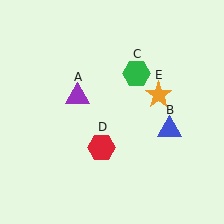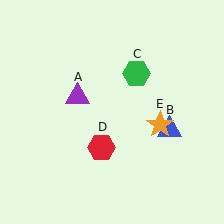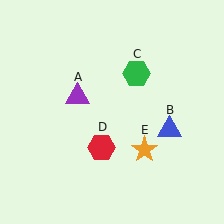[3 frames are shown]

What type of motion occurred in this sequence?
The orange star (object E) rotated clockwise around the center of the scene.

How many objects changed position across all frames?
1 object changed position: orange star (object E).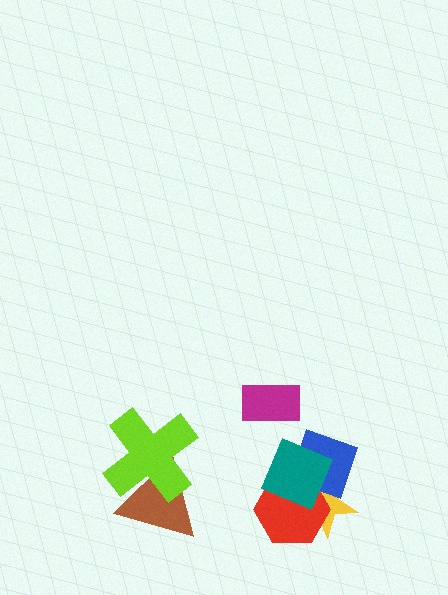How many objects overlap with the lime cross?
1 object overlaps with the lime cross.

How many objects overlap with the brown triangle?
1 object overlaps with the brown triangle.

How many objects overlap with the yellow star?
3 objects overlap with the yellow star.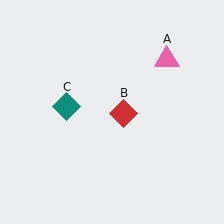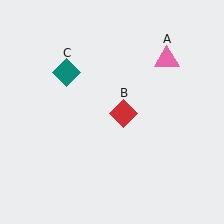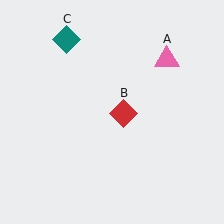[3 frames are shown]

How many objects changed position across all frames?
1 object changed position: teal diamond (object C).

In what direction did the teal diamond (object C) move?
The teal diamond (object C) moved up.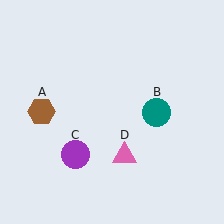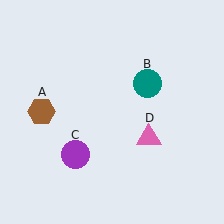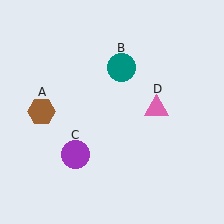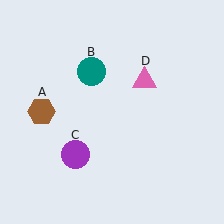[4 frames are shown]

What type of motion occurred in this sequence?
The teal circle (object B), pink triangle (object D) rotated counterclockwise around the center of the scene.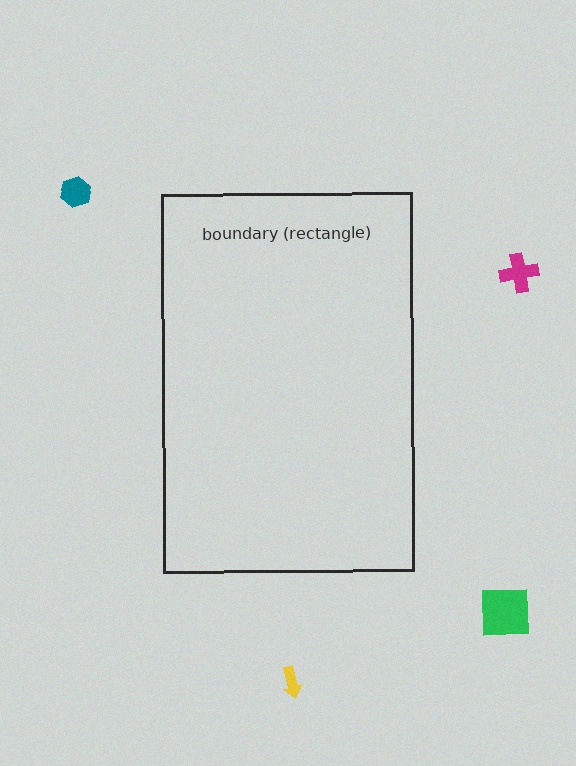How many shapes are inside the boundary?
0 inside, 4 outside.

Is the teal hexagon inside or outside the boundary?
Outside.